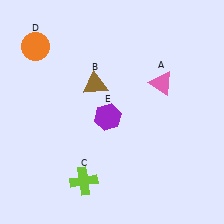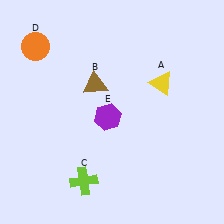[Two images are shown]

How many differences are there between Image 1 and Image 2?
There is 1 difference between the two images.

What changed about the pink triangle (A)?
In Image 1, A is pink. In Image 2, it changed to yellow.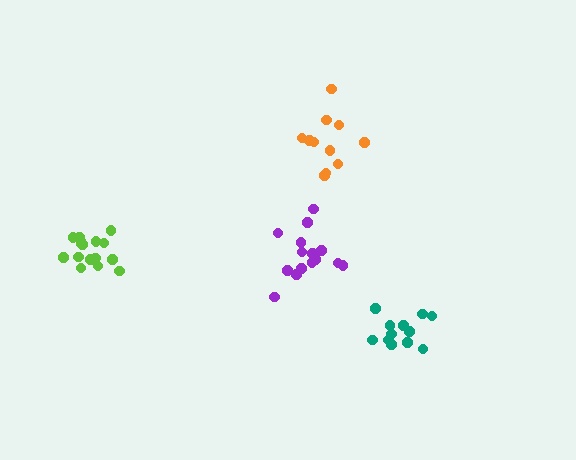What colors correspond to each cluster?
The clusters are colored: orange, lime, teal, purple.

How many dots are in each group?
Group 1: 11 dots, Group 2: 16 dots, Group 3: 13 dots, Group 4: 15 dots (55 total).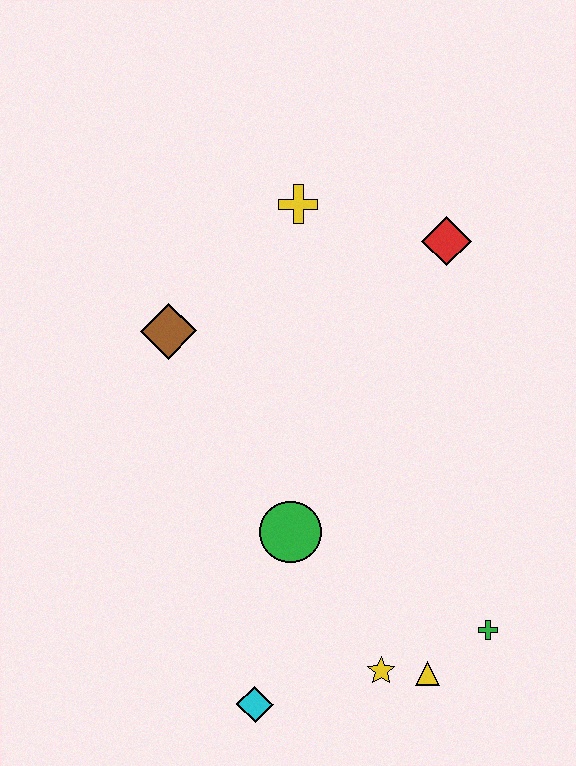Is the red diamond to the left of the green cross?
Yes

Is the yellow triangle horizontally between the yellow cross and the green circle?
No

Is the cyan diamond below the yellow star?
Yes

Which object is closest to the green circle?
The yellow star is closest to the green circle.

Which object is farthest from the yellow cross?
The cyan diamond is farthest from the yellow cross.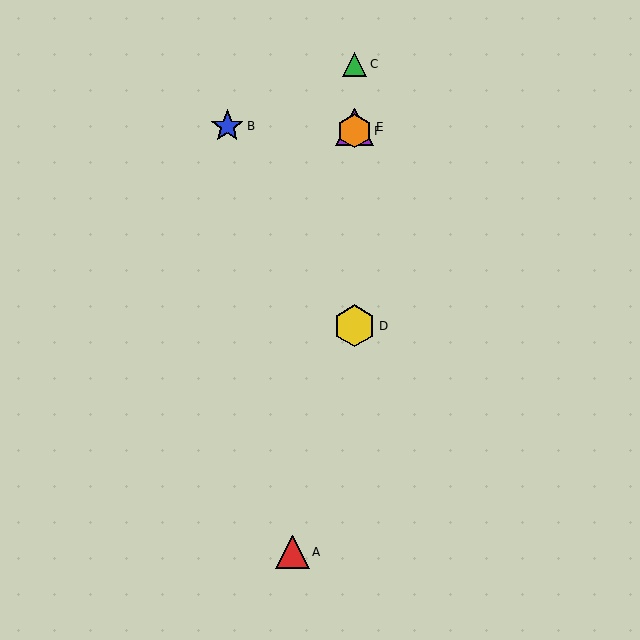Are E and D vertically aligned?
Yes, both are at x≈354.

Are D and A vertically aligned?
No, D is at x≈354 and A is at x≈292.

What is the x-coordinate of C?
Object C is at x≈354.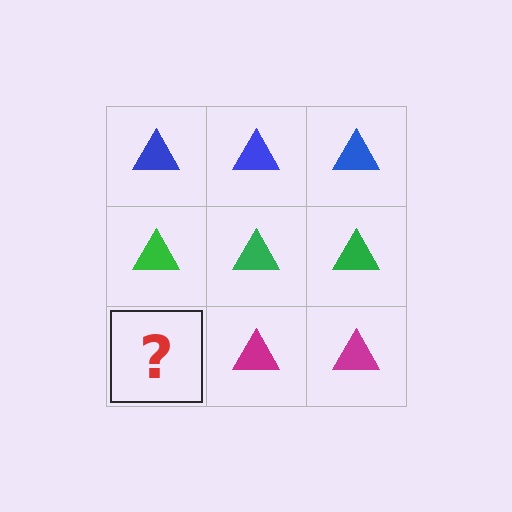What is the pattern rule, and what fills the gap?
The rule is that each row has a consistent color. The gap should be filled with a magenta triangle.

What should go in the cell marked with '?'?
The missing cell should contain a magenta triangle.